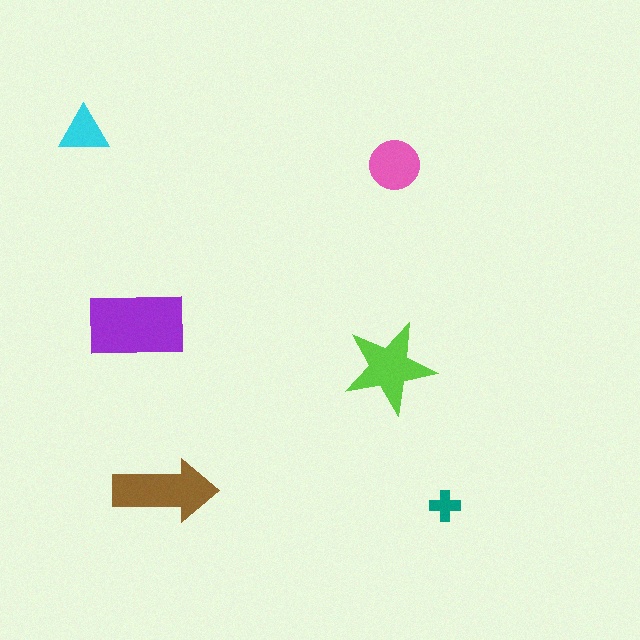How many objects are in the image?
There are 6 objects in the image.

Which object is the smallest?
The teal cross.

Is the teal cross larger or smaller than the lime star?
Smaller.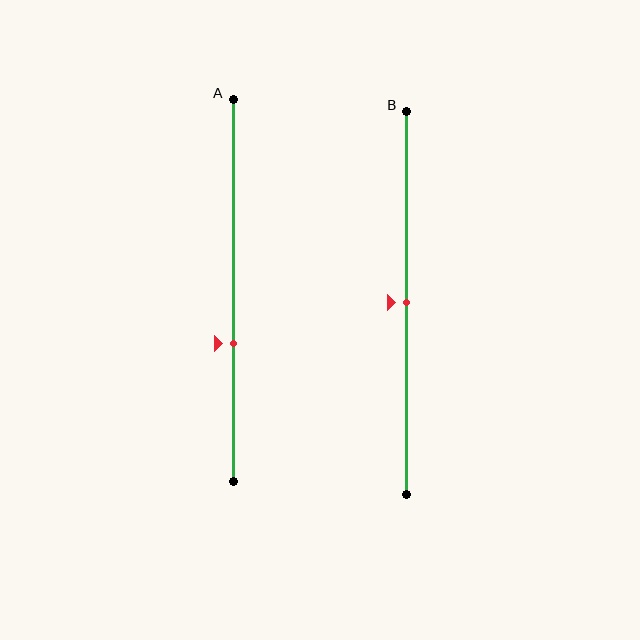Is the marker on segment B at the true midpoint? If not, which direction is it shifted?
Yes, the marker on segment B is at the true midpoint.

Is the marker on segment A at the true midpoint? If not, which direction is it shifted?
No, the marker on segment A is shifted downward by about 14% of the segment length.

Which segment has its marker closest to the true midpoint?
Segment B has its marker closest to the true midpoint.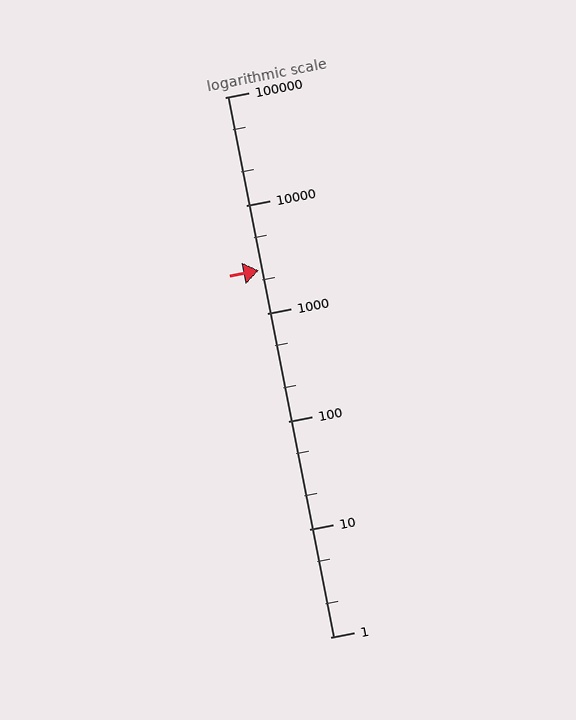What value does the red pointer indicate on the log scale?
The pointer indicates approximately 2500.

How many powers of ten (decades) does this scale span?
The scale spans 5 decades, from 1 to 100000.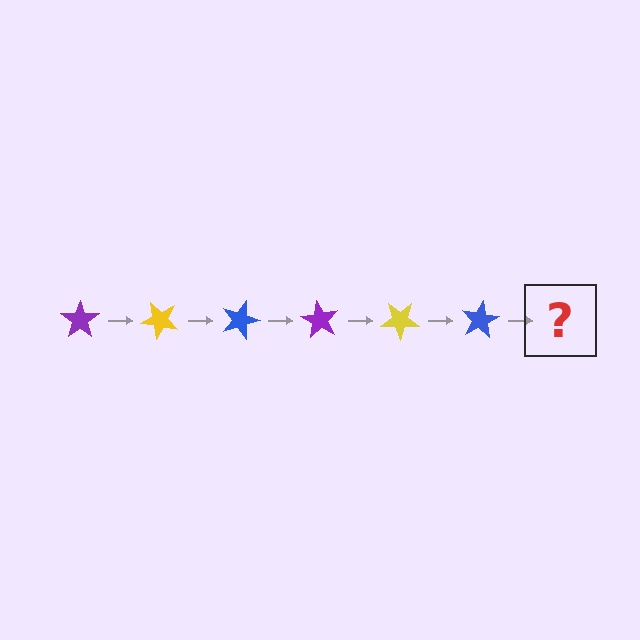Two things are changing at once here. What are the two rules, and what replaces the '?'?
The two rules are that it rotates 45 degrees each step and the color cycles through purple, yellow, and blue. The '?' should be a purple star, rotated 270 degrees from the start.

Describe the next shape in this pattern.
It should be a purple star, rotated 270 degrees from the start.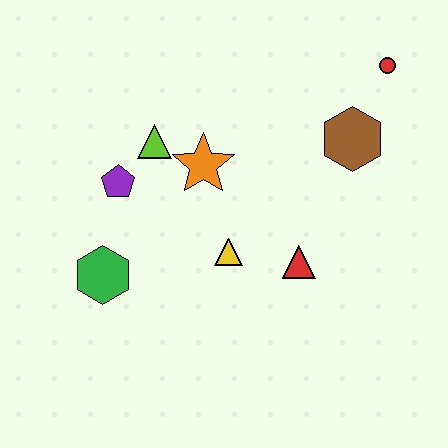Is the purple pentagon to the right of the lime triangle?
No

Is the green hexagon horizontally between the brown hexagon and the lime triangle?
No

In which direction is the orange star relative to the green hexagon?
The orange star is above the green hexagon.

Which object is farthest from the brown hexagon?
The green hexagon is farthest from the brown hexagon.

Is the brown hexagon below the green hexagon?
No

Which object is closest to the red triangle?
The yellow triangle is closest to the red triangle.